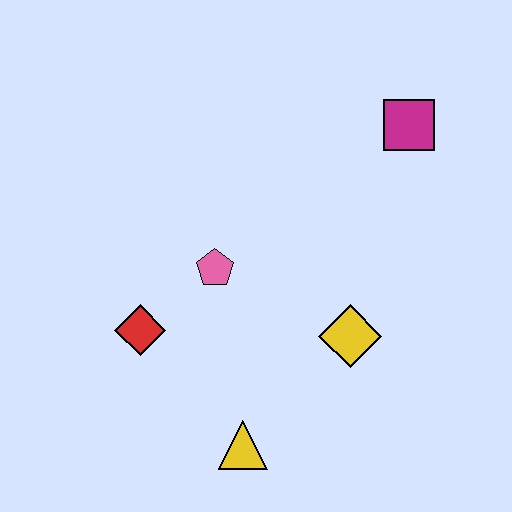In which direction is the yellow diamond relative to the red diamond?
The yellow diamond is to the right of the red diamond.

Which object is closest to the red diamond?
The pink pentagon is closest to the red diamond.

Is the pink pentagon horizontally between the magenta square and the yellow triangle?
No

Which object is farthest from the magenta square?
The yellow triangle is farthest from the magenta square.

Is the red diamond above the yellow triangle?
Yes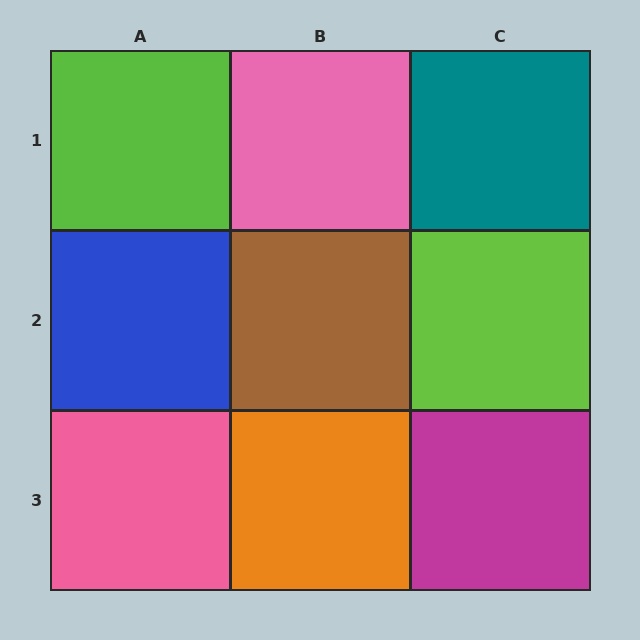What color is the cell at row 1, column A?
Lime.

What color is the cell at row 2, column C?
Lime.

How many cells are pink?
2 cells are pink.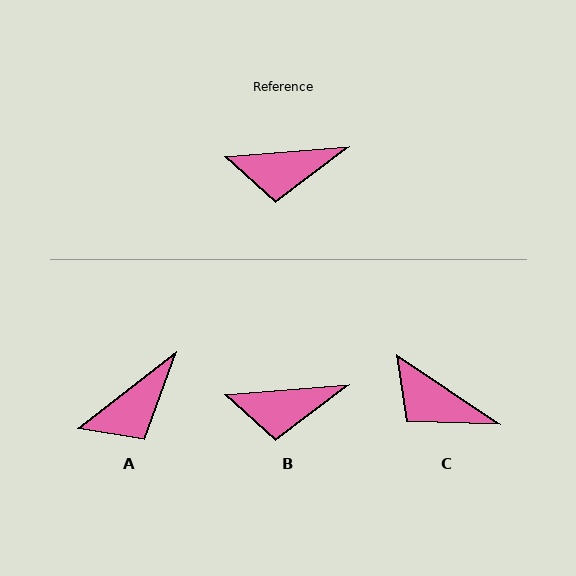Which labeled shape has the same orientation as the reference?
B.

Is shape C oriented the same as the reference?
No, it is off by about 38 degrees.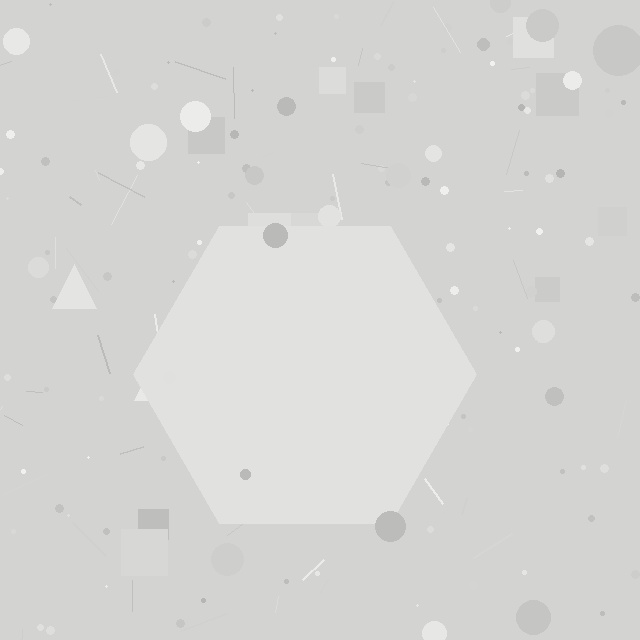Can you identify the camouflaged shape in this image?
The camouflaged shape is a hexagon.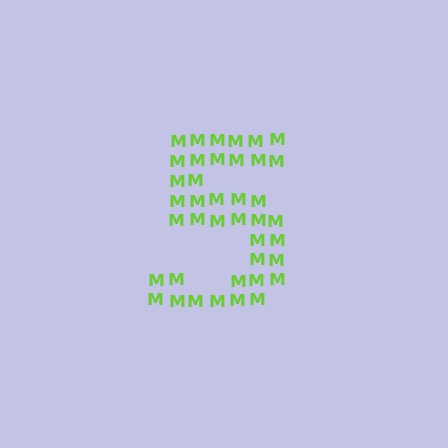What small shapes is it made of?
It is made of small letter M's.